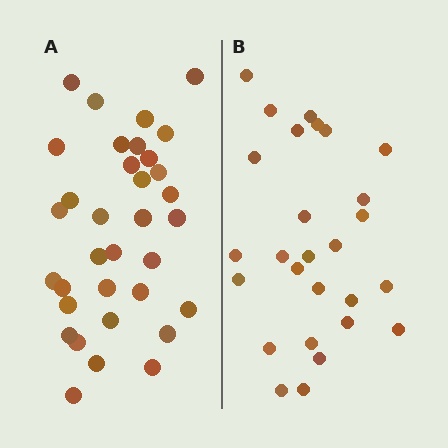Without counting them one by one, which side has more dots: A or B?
Region A (the left region) has more dots.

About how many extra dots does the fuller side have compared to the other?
Region A has roughly 8 or so more dots than region B.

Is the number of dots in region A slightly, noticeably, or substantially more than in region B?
Region A has noticeably more, but not dramatically so. The ratio is roughly 1.3 to 1.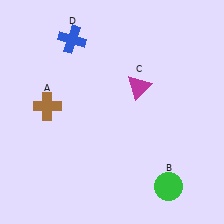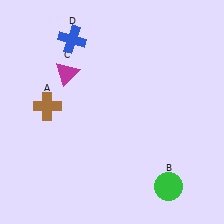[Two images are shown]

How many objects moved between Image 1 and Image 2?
1 object moved between the two images.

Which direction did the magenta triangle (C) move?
The magenta triangle (C) moved left.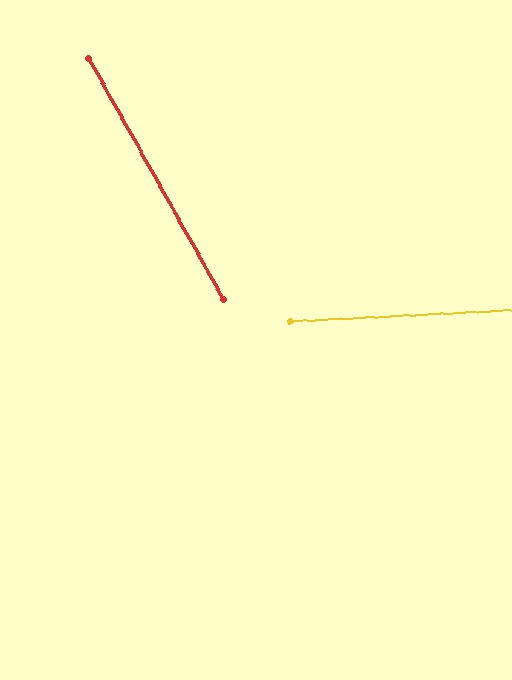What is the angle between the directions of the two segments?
Approximately 63 degrees.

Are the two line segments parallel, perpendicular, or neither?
Neither parallel nor perpendicular — they differ by about 63°.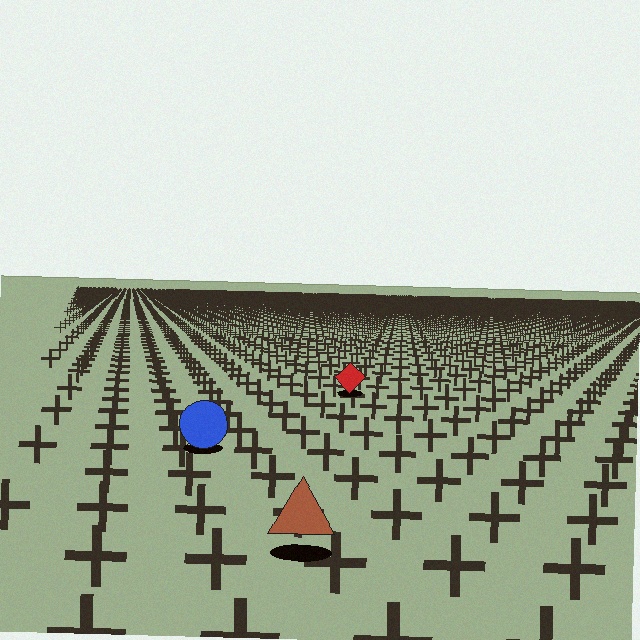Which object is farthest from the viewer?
The red diamond is farthest from the viewer. It appears smaller and the ground texture around it is denser.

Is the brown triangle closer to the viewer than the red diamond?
Yes. The brown triangle is closer — you can tell from the texture gradient: the ground texture is coarser near it.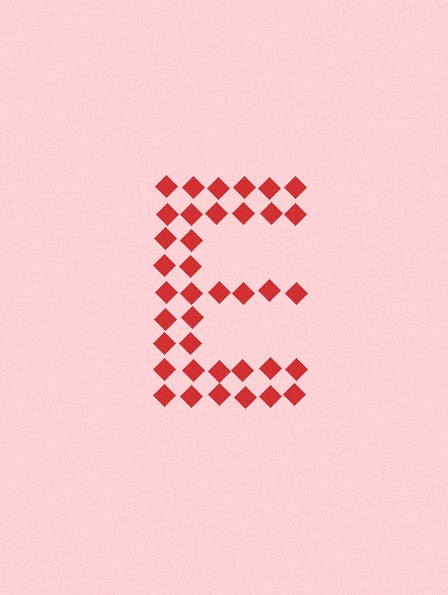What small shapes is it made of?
It is made of small diamonds.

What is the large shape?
The large shape is the letter E.